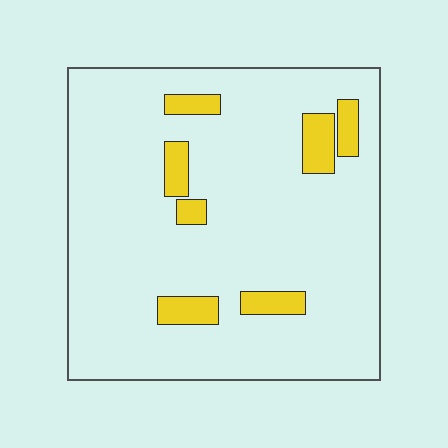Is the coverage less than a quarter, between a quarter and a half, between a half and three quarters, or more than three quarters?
Less than a quarter.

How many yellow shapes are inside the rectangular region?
7.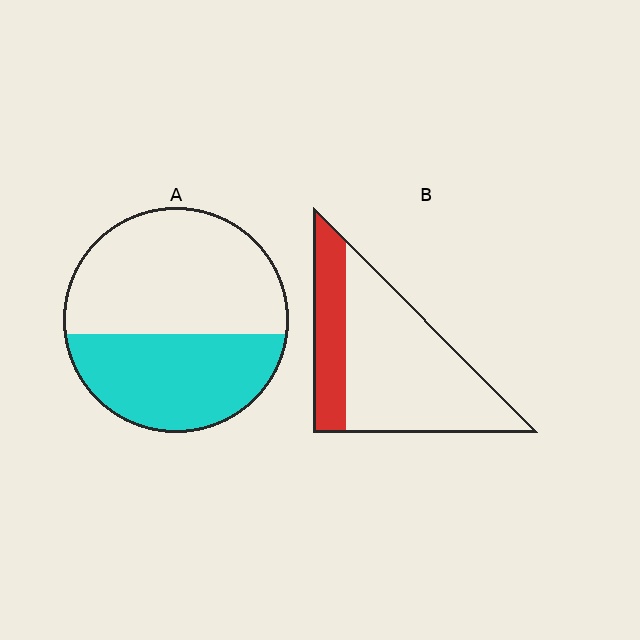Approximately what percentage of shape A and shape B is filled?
A is approximately 40% and B is approximately 25%.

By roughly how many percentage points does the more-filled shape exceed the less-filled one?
By roughly 15 percentage points (A over B).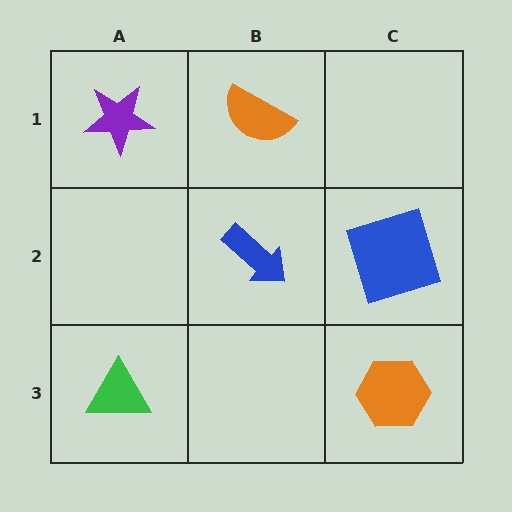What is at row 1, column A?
A purple star.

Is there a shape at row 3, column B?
No, that cell is empty.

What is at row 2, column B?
A blue arrow.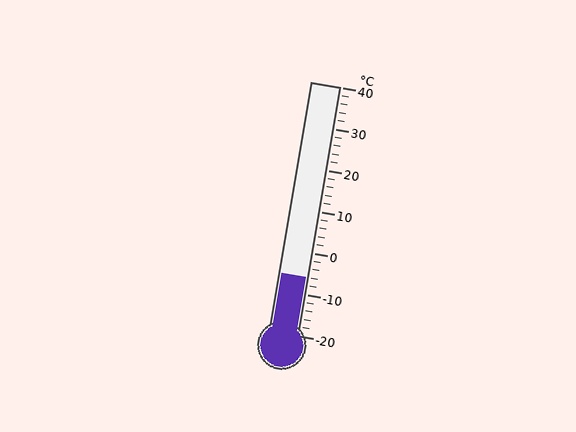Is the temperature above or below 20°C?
The temperature is below 20°C.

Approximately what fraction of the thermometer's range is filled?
The thermometer is filled to approximately 25% of its range.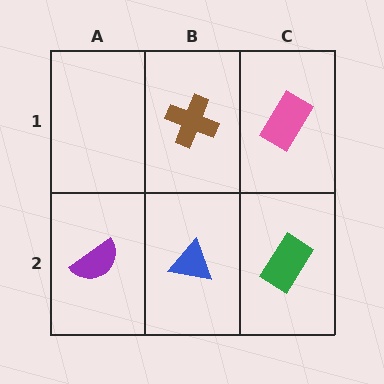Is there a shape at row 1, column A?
No, that cell is empty.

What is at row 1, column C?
A pink rectangle.